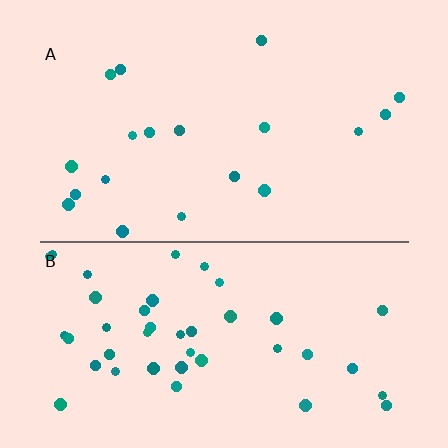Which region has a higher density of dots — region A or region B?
B (the bottom).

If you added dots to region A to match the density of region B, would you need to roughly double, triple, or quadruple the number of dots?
Approximately double.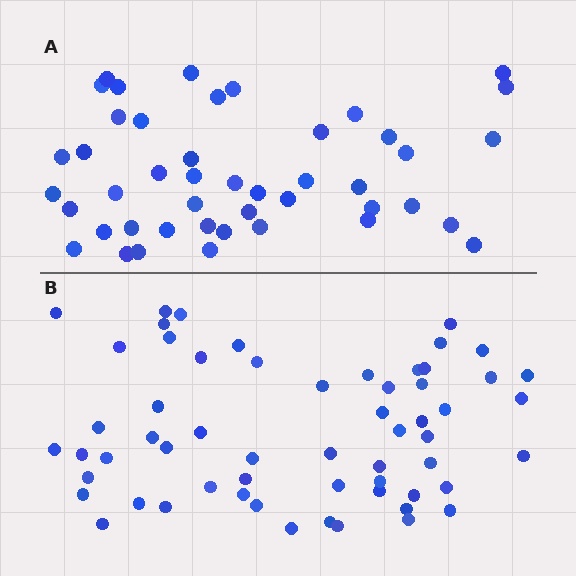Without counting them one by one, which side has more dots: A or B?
Region B (the bottom region) has more dots.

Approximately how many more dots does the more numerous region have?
Region B has approximately 15 more dots than region A.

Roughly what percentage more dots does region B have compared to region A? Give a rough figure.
About 30% more.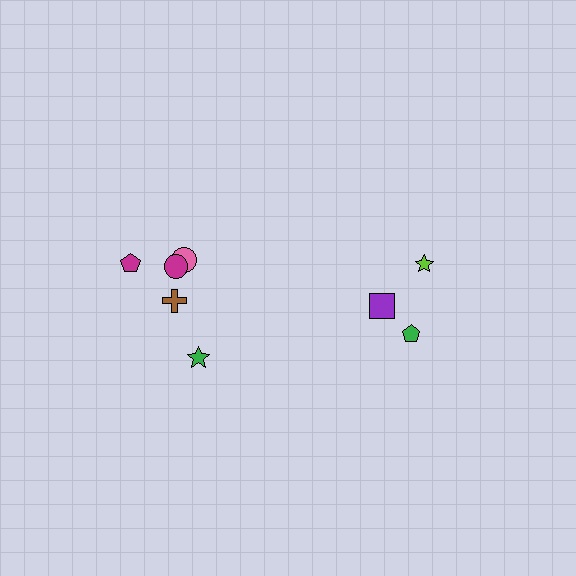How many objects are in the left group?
There are 5 objects.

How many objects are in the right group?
There are 3 objects.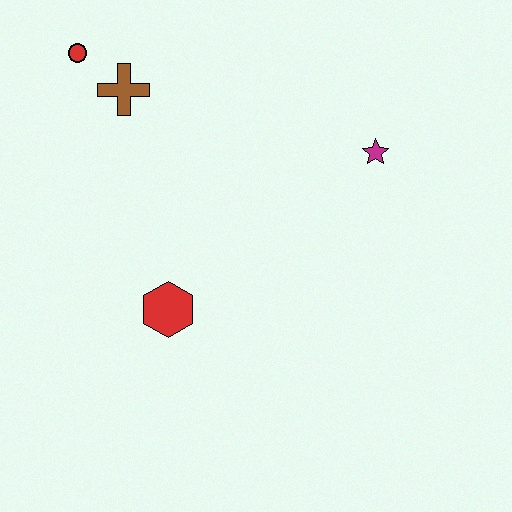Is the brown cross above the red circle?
No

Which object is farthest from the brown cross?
The magenta star is farthest from the brown cross.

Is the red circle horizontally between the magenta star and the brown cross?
No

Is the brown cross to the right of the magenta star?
No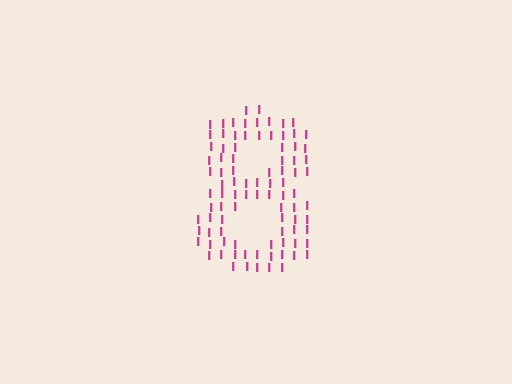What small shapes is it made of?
It is made of small letter I's.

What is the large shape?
The large shape is the digit 8.